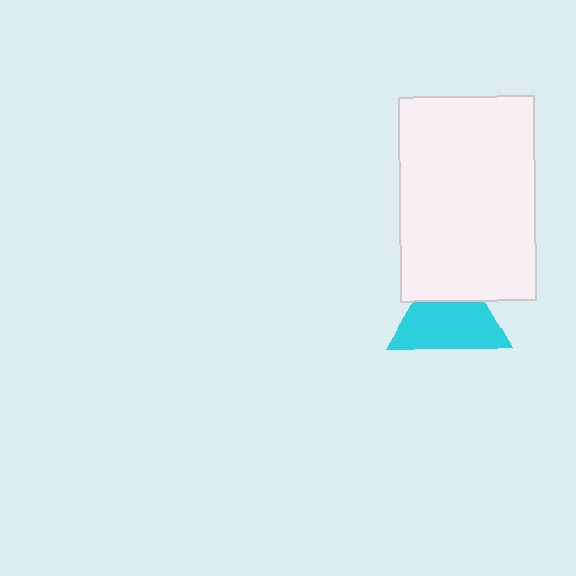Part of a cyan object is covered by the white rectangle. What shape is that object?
It is a triangle.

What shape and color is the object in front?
The object in front is a white rectangle.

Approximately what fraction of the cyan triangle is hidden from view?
Roughly 32% of the cyan triangle is hidden behind the white rectangle.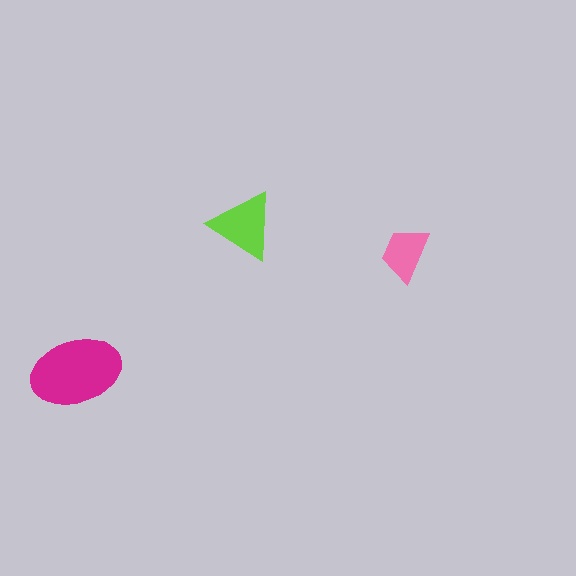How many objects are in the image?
There are 3 objects in the image.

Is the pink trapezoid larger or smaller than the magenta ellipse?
Smaller.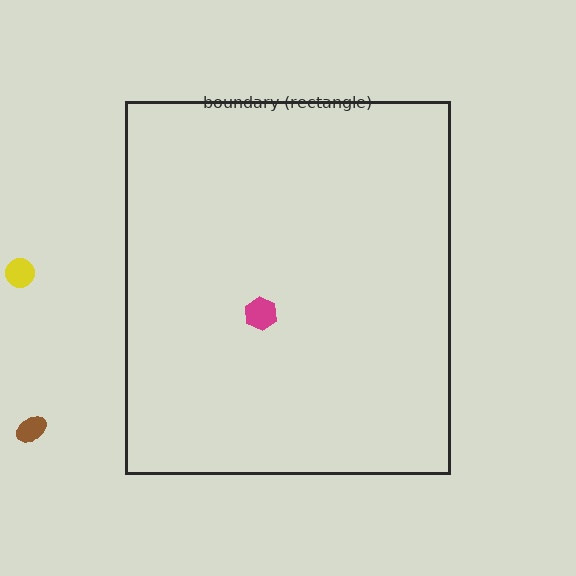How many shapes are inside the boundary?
1 inside, 2 outside.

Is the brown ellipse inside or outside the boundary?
Outside.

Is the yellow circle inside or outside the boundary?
Outside.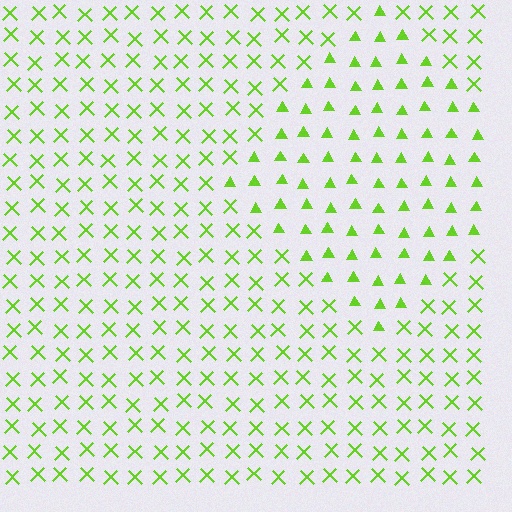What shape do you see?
I see a diamond.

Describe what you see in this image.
The image is filled with small lime elements arranged in a uniform grid. A diamond-shaped region contains triangles, while the surrounding area contains X marks. The boundary is defined purely by the change in element shape.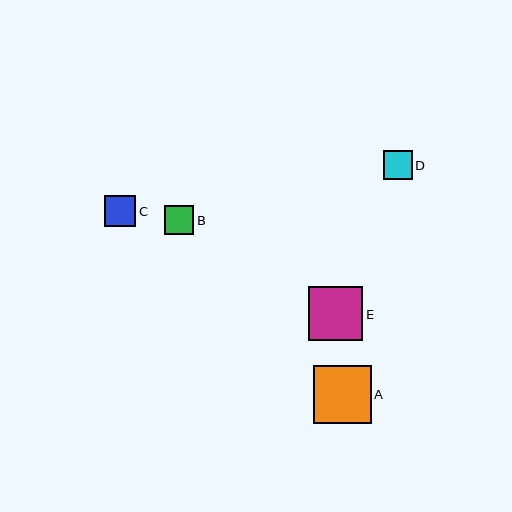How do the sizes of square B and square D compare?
Square B and square D are approximately the same size.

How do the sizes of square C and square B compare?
Square C and square B are approximately the same size.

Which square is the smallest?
Square D is the smallest with a size of approximately 29 pixels.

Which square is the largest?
Square A is the largest with a size of approximately 58 pixels.